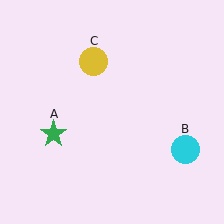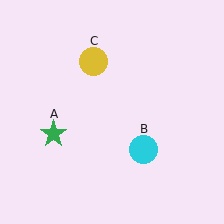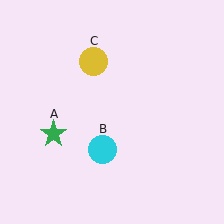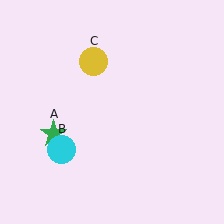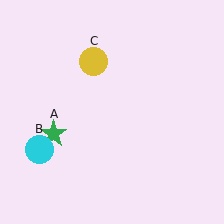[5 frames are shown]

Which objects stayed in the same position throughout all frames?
Green star (object A) and yellow circle (object C) remained stationary.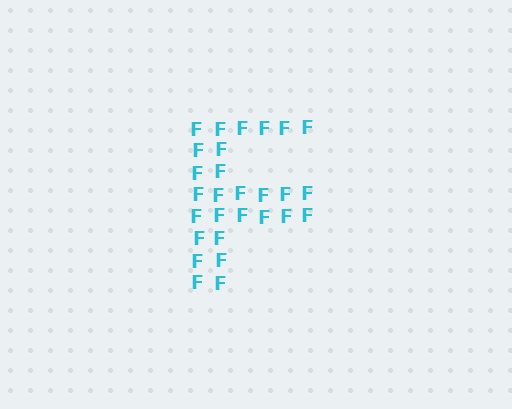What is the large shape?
The large shape is the letter F.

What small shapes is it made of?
It is made of small letter F's.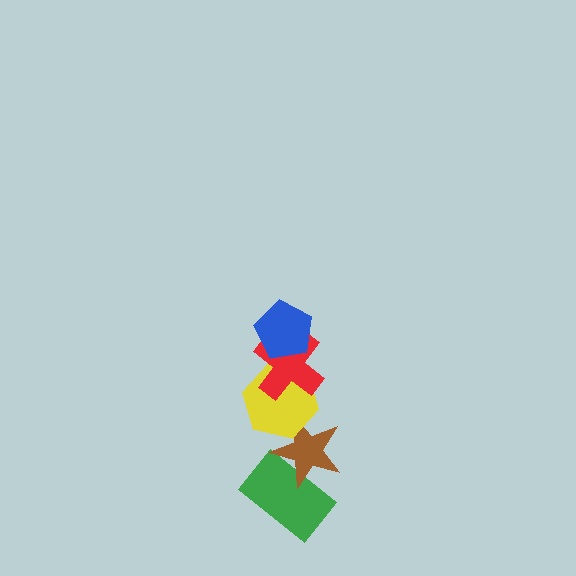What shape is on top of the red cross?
The blue pentagon is on top of the red cross.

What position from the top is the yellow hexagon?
The yellow hexagon is 3rd from the top.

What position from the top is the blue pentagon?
The blue pentagon is 1st from the top.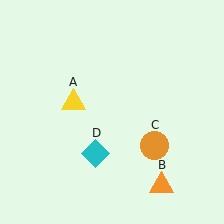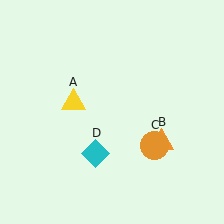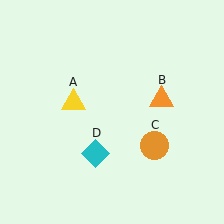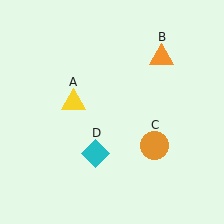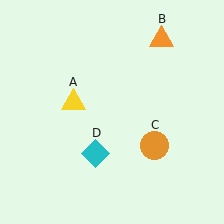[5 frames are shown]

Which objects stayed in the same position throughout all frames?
Yellow triangle (object A) and orange circle (object C) and cyan diamond (object D) remained stationary.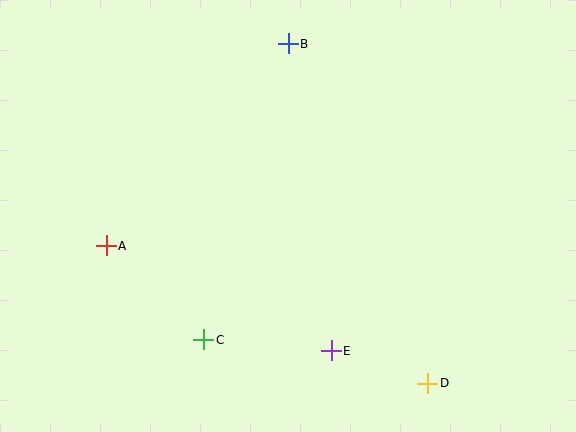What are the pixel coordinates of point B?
Point B is at (288, 44).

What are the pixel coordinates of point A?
Point A is at (106, 246).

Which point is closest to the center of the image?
Point E at (331, 351) is closest to the center.